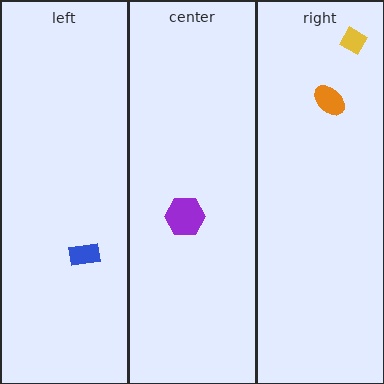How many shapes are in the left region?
1.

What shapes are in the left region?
The blue rectangle.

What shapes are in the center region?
The purple hexagon.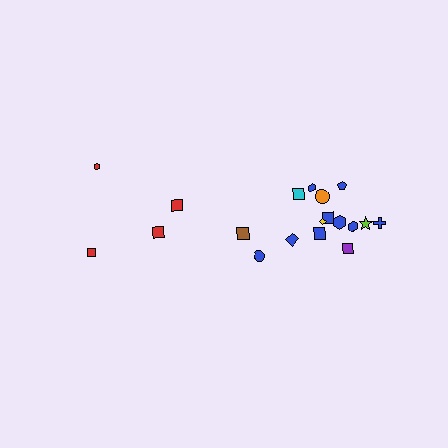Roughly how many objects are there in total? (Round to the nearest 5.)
Roughly 20 objects in total.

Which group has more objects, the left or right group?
The right group.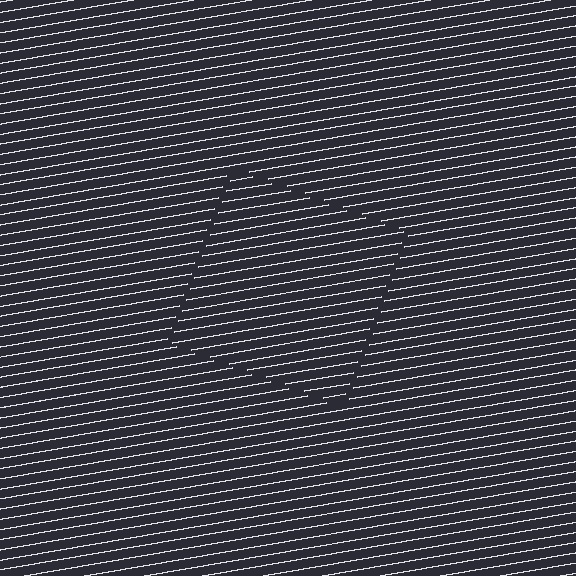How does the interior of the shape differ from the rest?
The interior of the shape contains the same grating, shifted by half a period — the contour is defined by the phase discontinuity where line-ends from the inner and outer gratings abut.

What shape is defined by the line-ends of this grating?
An illusory square. The interior of the shape contains the same grating, shifted by half a period — the contour is defined by the phase discontinuity where line-ends from the inner and outer gratings abut.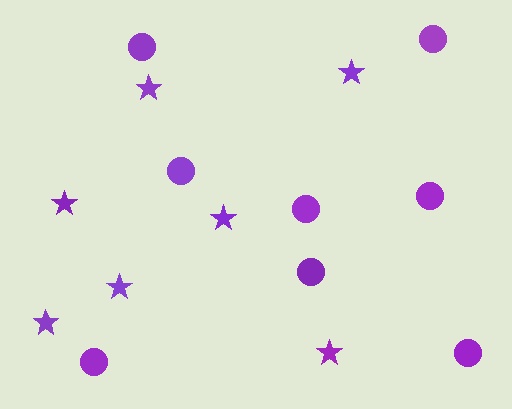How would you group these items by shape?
There are 2 groups: one group of stars (7) and one group of circles (8).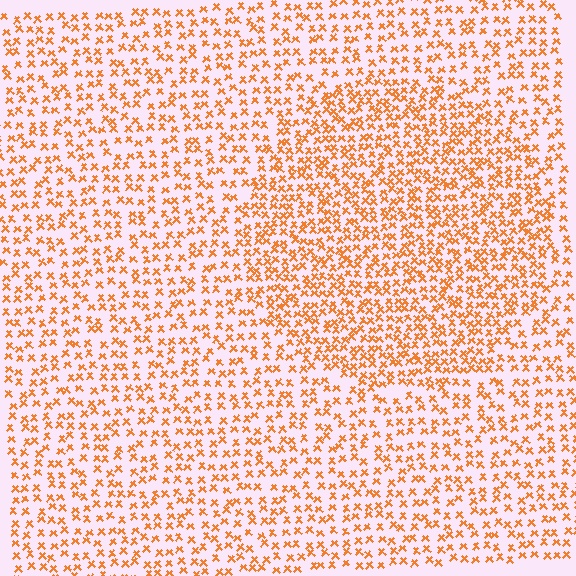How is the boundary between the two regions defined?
The boundary is defined by a change in element density (approximately 1.7x ratio). All elements are the same color, size, and shape.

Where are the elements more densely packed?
The elements are more densely packed inside the circle boundary.